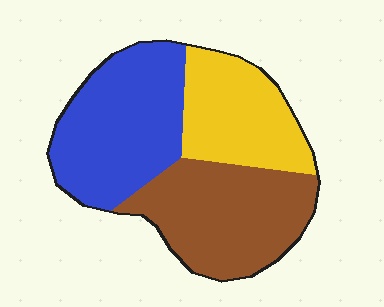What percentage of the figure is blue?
Blue takes up between a quarter and a half of the figure.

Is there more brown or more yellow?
Brown.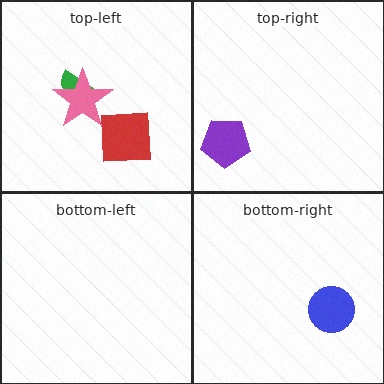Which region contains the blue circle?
The bottom-right region.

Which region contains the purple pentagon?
The top-right region.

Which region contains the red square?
The top-left region.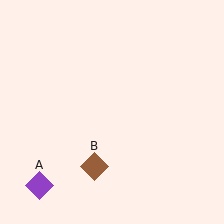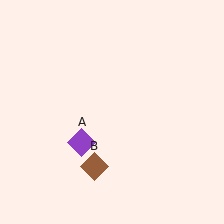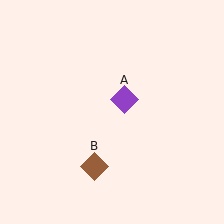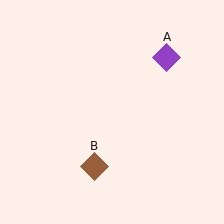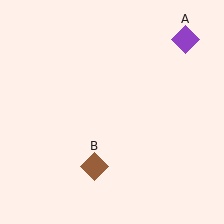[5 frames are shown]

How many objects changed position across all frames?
1 object changed position: purple diamond (object A).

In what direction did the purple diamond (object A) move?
The purple diamond (object A) moved up and to the right.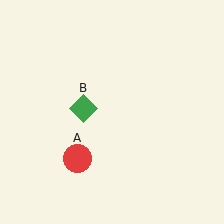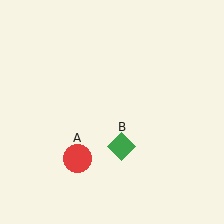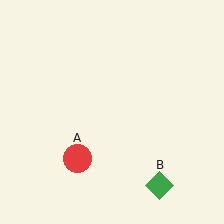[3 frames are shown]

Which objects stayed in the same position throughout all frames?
Red circle (object A) remained stationary.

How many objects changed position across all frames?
1 object changed position: green diamond (object B).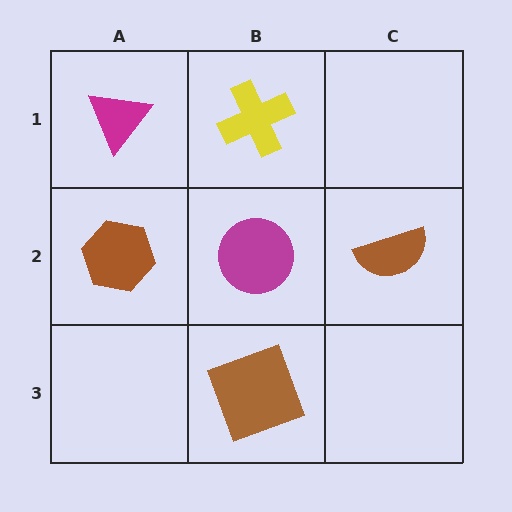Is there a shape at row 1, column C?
No, that cell is empty.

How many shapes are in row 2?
3 shapes.